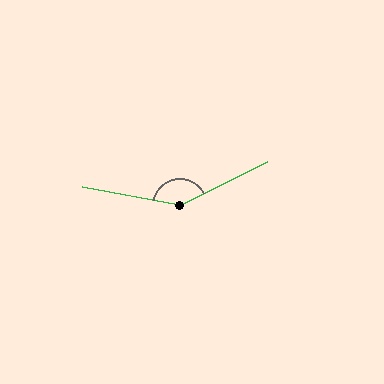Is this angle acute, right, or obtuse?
It is obtuse.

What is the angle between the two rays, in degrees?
Approximately 142 degrees.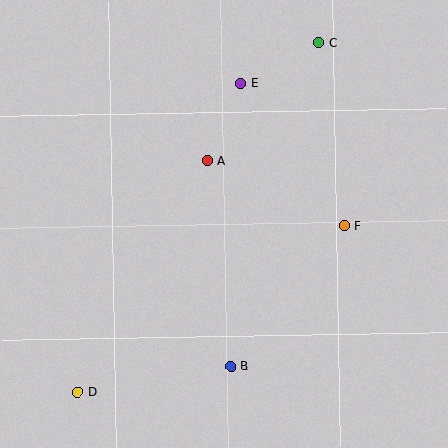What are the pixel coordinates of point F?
Point F is at (344, 226).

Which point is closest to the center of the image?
Point A at (207, 161) is closest to the center.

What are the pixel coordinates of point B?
Point B is at (231, 366).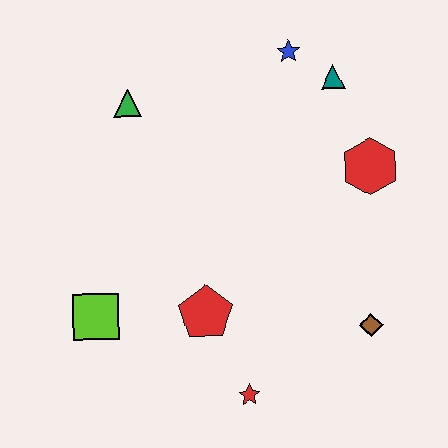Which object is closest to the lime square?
The red pentagon is closest to the lime square.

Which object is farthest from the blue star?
The red star is farthest from the blue star.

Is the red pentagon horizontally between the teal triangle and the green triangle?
Yes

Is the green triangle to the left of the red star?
Yes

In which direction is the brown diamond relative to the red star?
The brown diamond is to the right of the red star.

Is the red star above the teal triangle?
No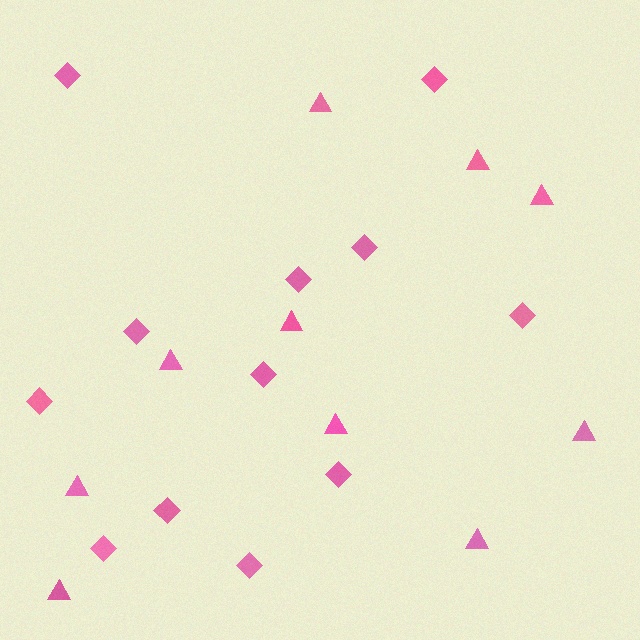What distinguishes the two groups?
There are 2 groups: one group of triangles (10) and one group of diamonds (12).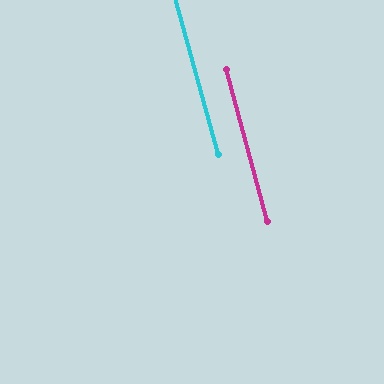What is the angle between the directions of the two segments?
Approximately 0 degrees.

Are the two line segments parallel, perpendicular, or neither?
Parallel — their directions differ by only 0.0°.